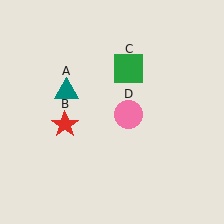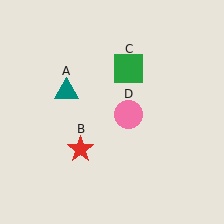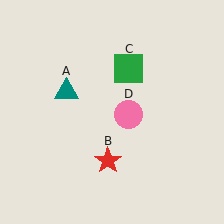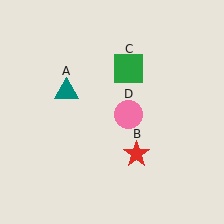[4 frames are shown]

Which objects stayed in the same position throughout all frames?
Teal triangle (object A) and green square (object C) and pink circle (object D) remained stationary.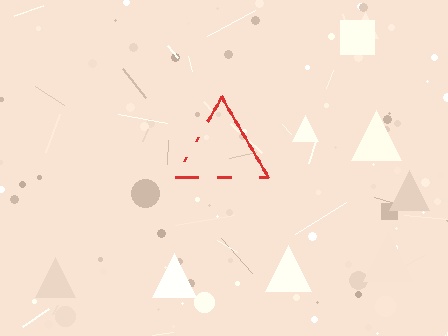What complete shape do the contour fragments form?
The contour fragments form a triangle.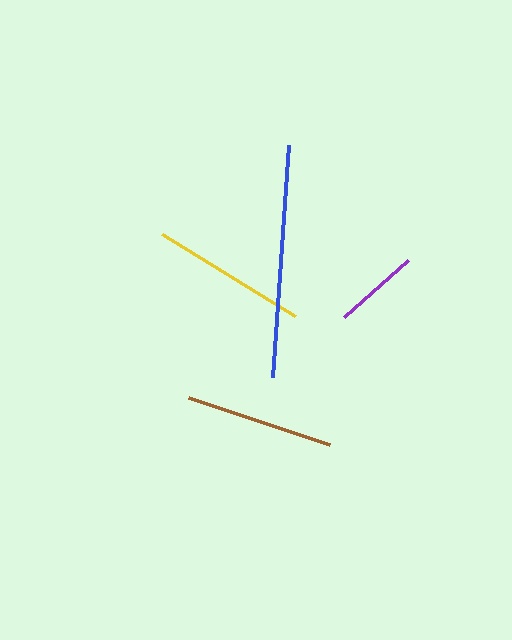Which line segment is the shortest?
The purple line is the shortest at approximately 86 pixels.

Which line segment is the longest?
The blue line is the longest at approximately 233 pixels.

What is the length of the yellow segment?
The yellow segment is approximately 155 pixels long.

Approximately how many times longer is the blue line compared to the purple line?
The blue line is approximately 2.7 times the length of the purple line.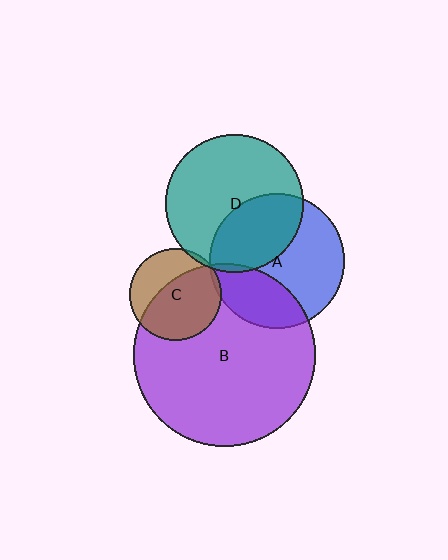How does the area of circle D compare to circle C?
Approximately 2.2 times.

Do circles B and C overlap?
Yes.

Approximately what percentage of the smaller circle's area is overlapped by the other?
Approximately 60%.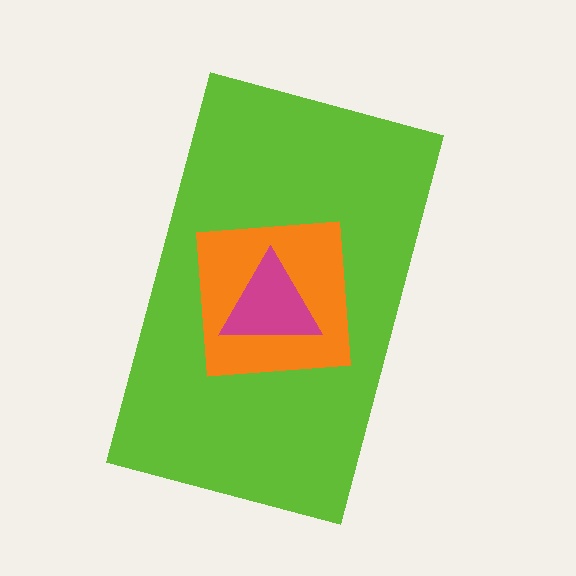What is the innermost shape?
The magenta triangle.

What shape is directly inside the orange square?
The magenta triangle.